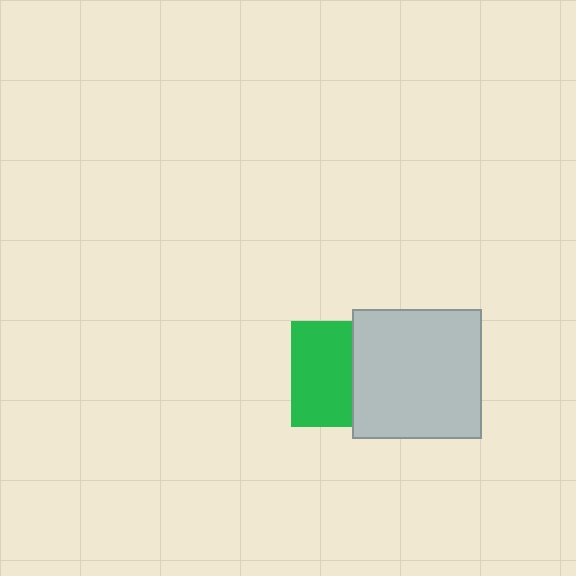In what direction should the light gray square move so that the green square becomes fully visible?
The light gray square should move right. That is the shortest direction to clear the overlap and leave the green square fully visible.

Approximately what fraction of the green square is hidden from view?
Roughly 43% of the green square is hidden behind the light gray square.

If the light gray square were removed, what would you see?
You would see the complete green square.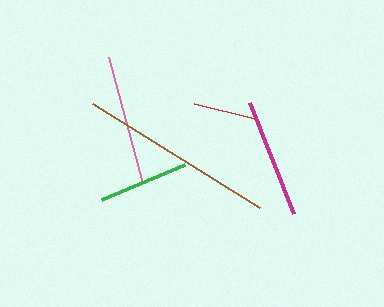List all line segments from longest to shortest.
From longest to shortest: brown, pink, magenta, green, red.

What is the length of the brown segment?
The brown segment is approximately 197 pixels long.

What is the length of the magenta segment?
The magenta segment is approximately 120 pixels long.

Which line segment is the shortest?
The red line is the shortest at approximately 63 pixels.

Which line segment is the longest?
The brown line is the longest at approximately 197 pixels.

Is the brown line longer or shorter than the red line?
The brown line is longer than the red line.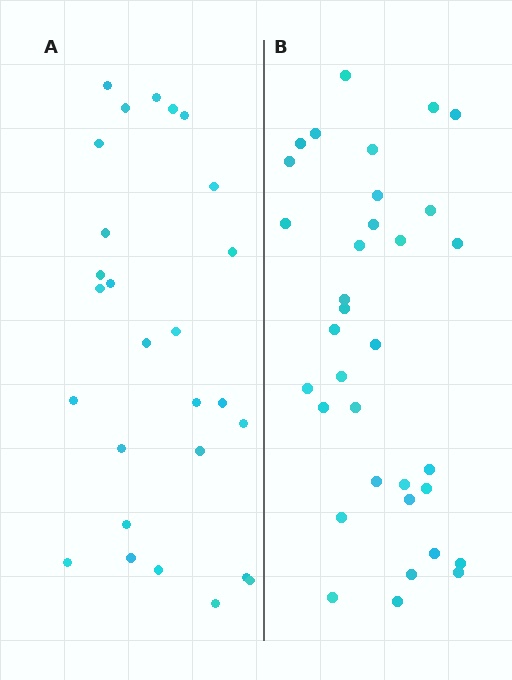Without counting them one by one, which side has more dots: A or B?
Region B (the right region) has more dots.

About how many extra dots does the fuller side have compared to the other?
Region B has roughly 8 or so more dots than region A.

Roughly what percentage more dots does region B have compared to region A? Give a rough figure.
About 25% more.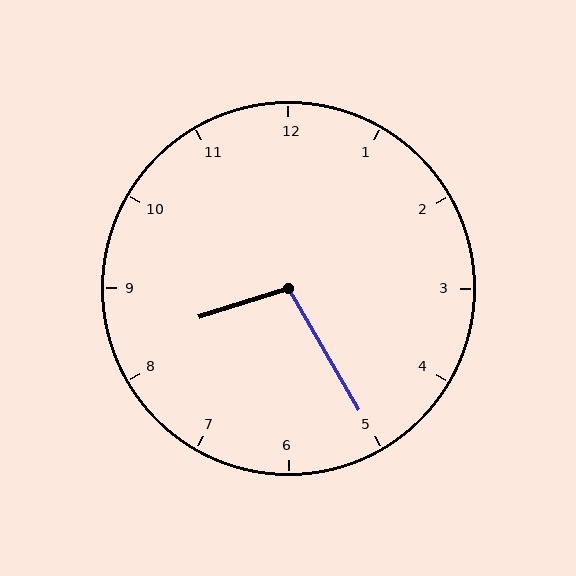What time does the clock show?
8:25.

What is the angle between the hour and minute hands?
Approximately 102 degrees.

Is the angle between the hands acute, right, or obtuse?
It is obtuse.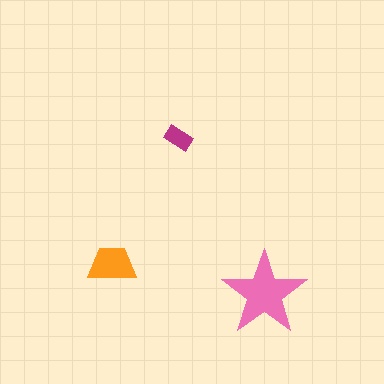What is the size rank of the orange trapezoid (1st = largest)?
2nd.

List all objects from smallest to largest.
The magenta rectangle, the orange trapezoid, the pink star.